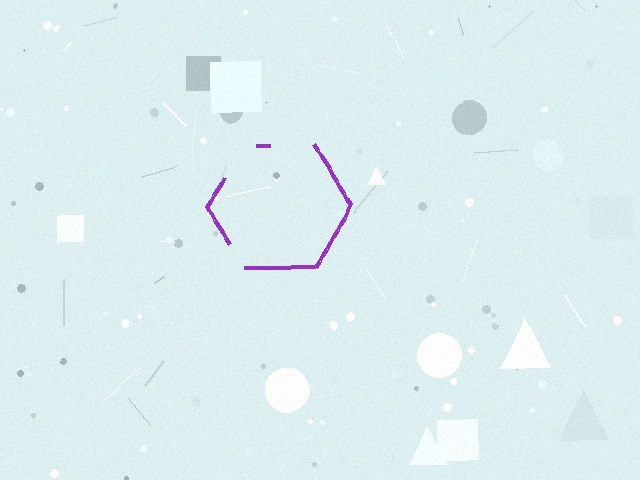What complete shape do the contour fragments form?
The contour fragments form a hexagon.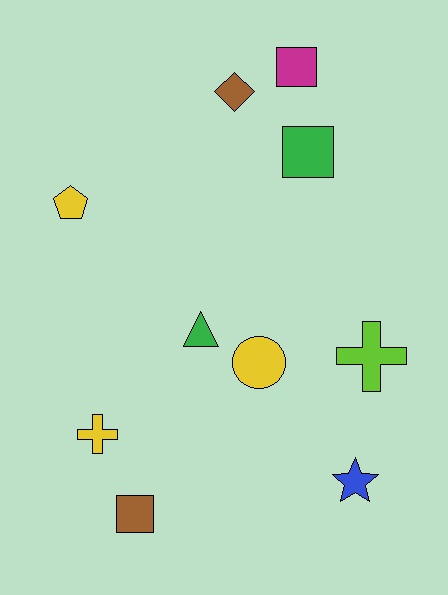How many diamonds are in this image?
There is 1 diamond.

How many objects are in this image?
There are 10 objects.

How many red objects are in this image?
There are no red objects.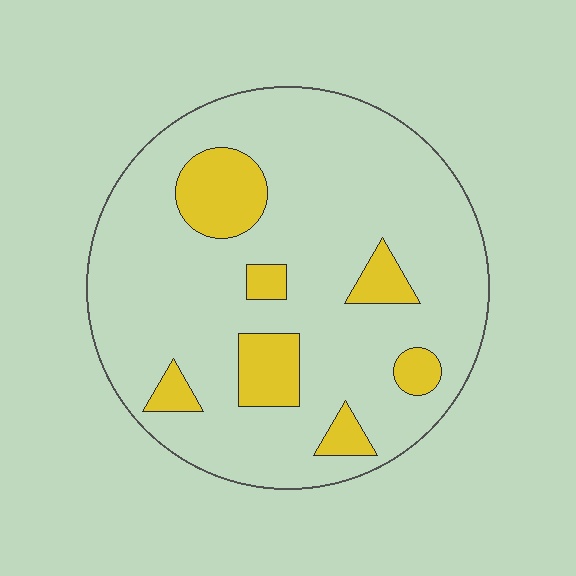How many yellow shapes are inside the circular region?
7.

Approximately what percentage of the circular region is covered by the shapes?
Approximately 15%.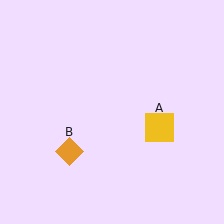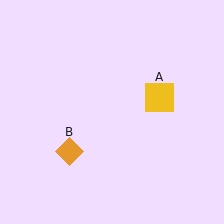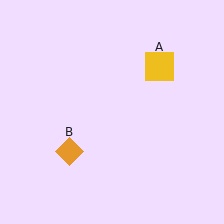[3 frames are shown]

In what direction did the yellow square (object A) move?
The yellow square (object A) moved up.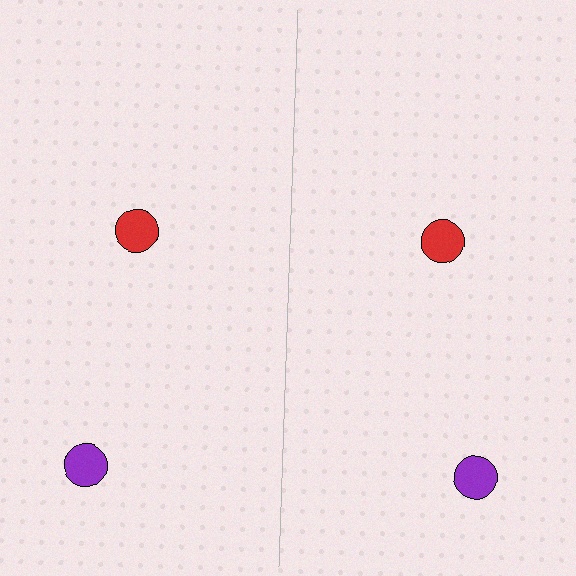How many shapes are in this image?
There are 4 shapes in this image.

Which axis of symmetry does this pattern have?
The pattern has a vertical axis of symmetry running through the center of the image.